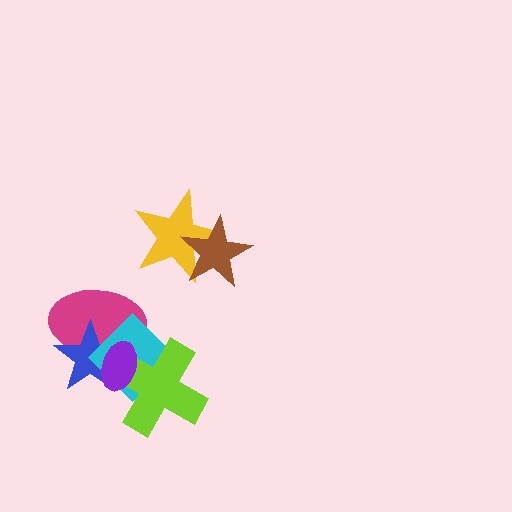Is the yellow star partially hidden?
Yes, it is partially covered by another shape.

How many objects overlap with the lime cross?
3 objects overlap with the lime cross.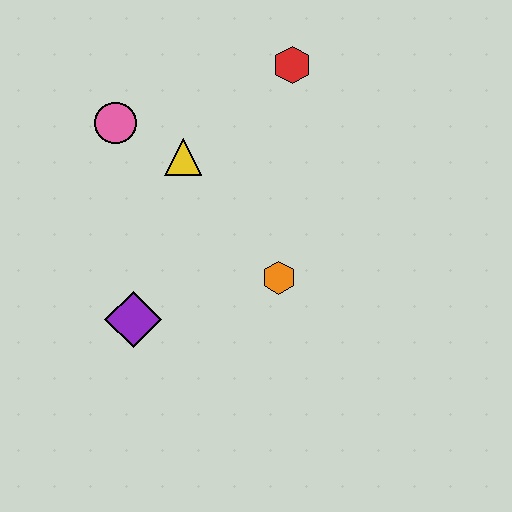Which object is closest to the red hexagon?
The yellow triangle is closest to the red hexagon.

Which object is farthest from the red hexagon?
The purple diamond is farthest from the red hexagon.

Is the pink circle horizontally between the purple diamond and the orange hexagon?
No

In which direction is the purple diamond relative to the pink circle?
The purple diamond is below the pink circle.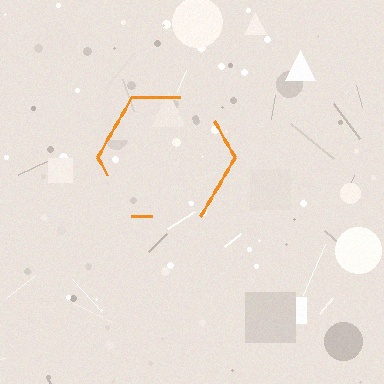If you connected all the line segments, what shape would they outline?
They would outline a hexagon.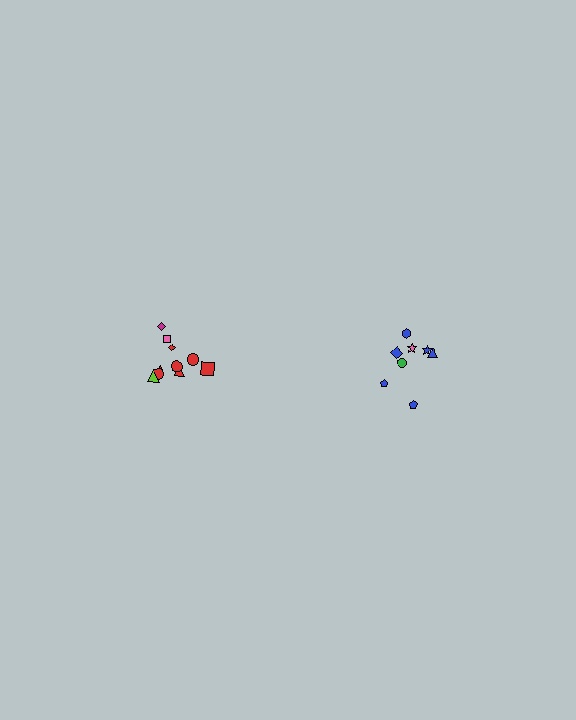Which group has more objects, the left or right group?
The left group.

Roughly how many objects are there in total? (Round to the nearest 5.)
Roughly 20 objects in total.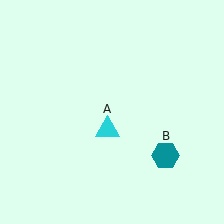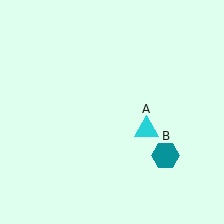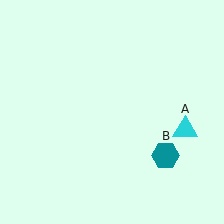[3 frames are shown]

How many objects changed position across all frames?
1 object changed position: cyan triangle (object A).